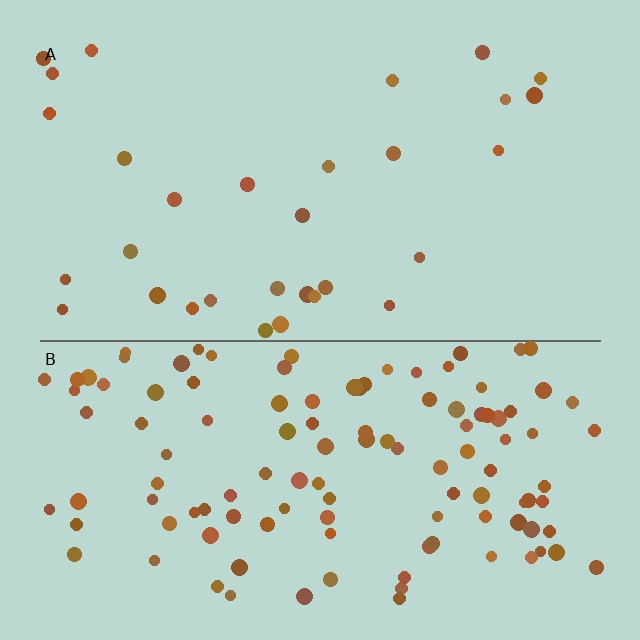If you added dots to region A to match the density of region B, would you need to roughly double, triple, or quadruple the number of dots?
Approximately quadruple.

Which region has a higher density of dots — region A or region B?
B (the bottom).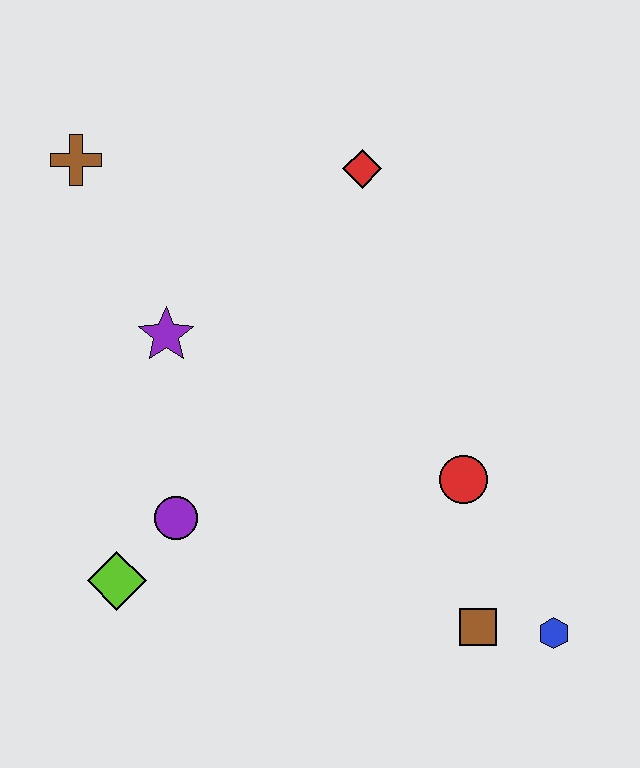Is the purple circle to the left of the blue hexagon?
Yes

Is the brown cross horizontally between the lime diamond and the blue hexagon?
No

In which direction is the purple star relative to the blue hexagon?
The purple star is to the left of the blue hexagon.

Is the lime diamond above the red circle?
No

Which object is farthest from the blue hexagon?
The brown cross is farthest from the blue hexagon.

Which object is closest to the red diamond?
The purple star is closest to the red diamond.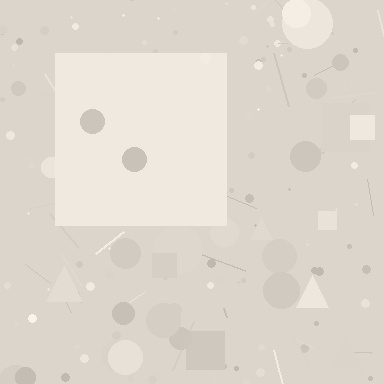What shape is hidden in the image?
A square is hidden in the image.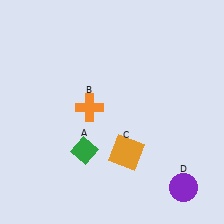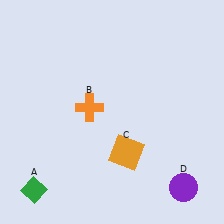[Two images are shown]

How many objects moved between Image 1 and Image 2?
1 object moved between the two images.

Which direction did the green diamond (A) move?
The green diamond (A) moved left.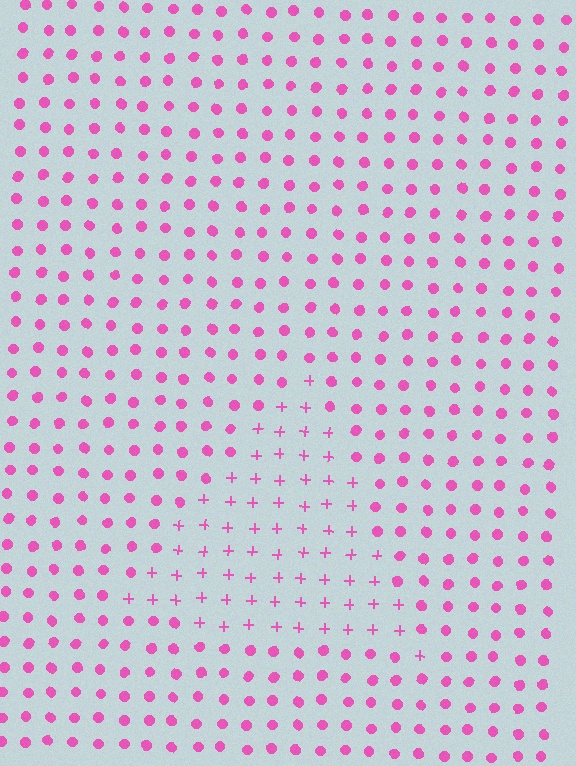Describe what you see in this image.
The image is filled with small pink elements arranged in a uniform grid. A triangle-shaped region contains plus signs, while the surrounding area contains circles. The boundary is defined purely by the change in element shape.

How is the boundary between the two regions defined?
The boundary is defined by a change in element shape: plus signs inside vs. circles outside. All elements share the same color and spacing.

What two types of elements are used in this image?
The image uses plus signs inside the triangle region and circles outside it.